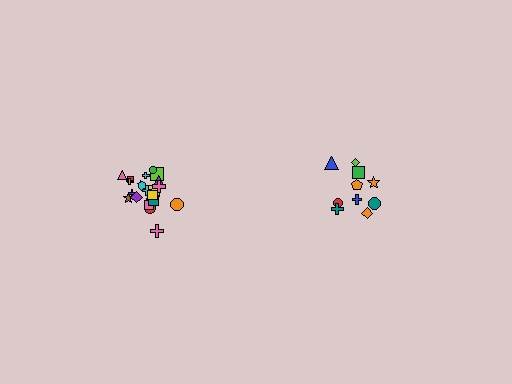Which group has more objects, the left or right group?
The left group.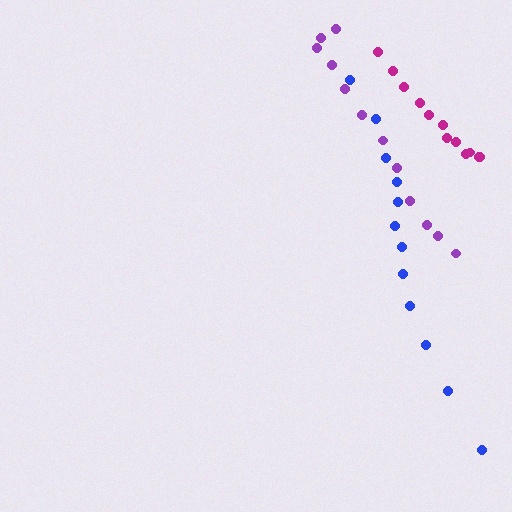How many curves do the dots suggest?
There are 3 distinct paths.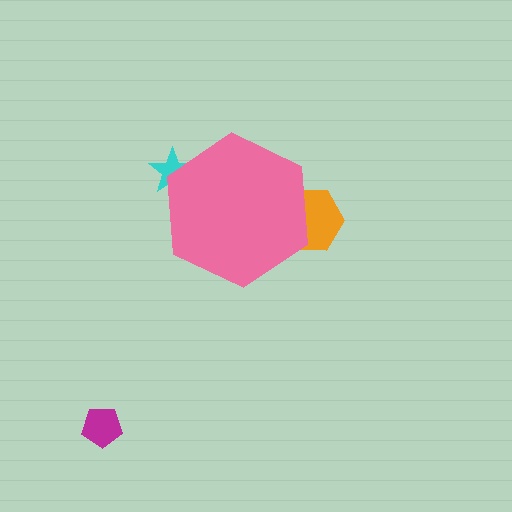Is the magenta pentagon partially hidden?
No, the magenta pentagon is fully visible.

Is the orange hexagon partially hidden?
Yes, the orange hexagon is partially hidden behind the pink hexagon.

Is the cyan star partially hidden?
Yes, the cyan star is partially hidden behind the pink hexagon.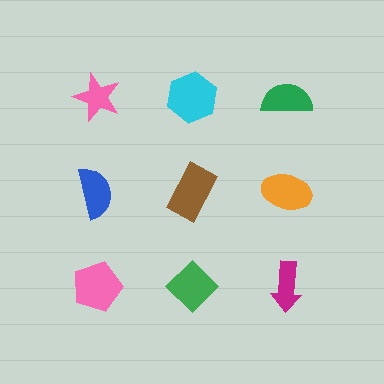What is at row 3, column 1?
A pink pentagon.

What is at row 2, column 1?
A blue semicircle.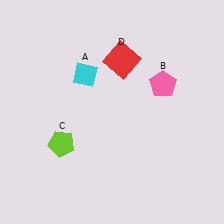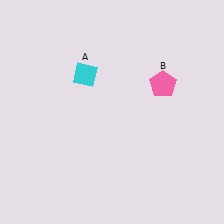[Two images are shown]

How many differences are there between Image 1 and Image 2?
There are 2 differences between the two images.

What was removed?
The red square (D), the lime pentagon (C) were removed in Image 2.